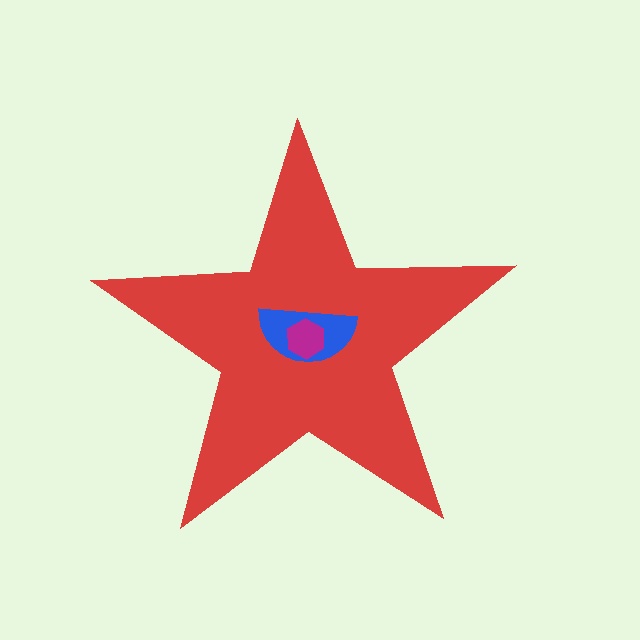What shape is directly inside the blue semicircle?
The magenta hexagon.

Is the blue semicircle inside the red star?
Yes.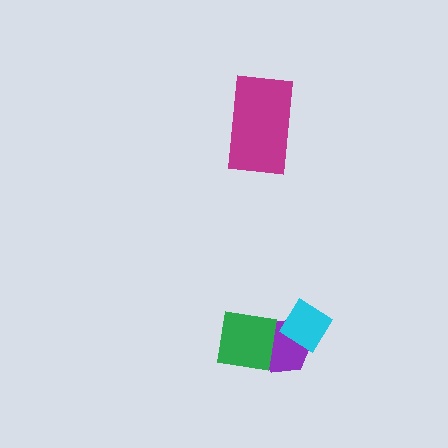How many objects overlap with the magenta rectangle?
0 objects overlap with the magenta rectangle.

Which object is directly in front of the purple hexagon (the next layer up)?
The cyan diamond is directly in front of the purple hexagon.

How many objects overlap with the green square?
1 object overlaps with the green square.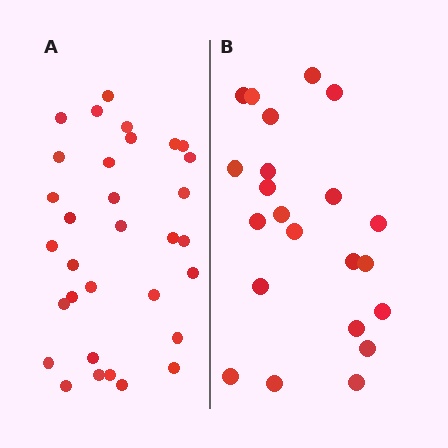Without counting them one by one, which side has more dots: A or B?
Region A (the left region) has more dots.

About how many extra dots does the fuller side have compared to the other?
Region A has roughly 10 or so more dots than region B.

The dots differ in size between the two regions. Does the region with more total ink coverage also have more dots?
No. Region B has more total ink coverage because its dots are larger, but region A actually contains more individual dots. Total area can be misleading — the number of items is what matters here.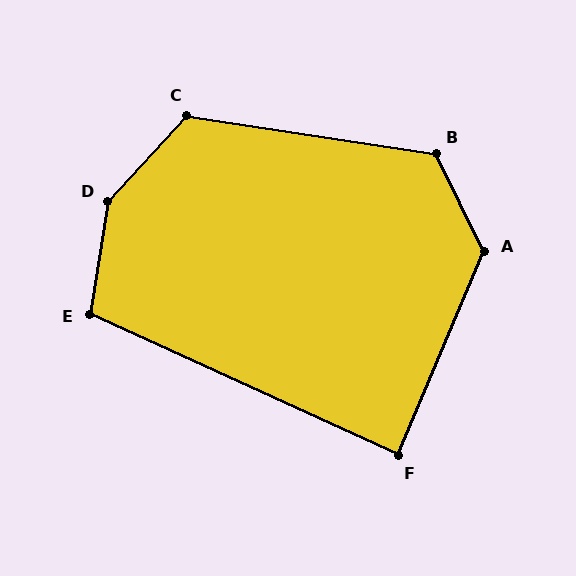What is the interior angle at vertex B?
Approximately 125 degrees (obtuse).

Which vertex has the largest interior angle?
D, at approximately 146 degrees.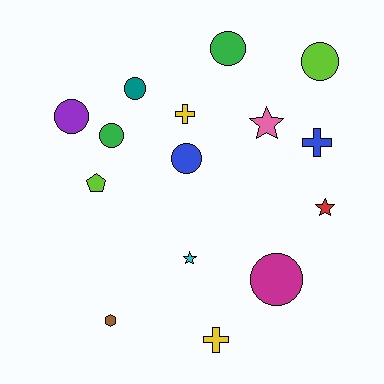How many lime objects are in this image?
There are 2 lime objects.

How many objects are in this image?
There are 15 objects.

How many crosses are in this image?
There are 3 crosses.